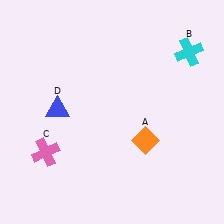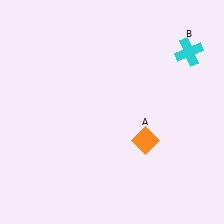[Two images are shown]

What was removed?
The blue triangle (D), the pink cross (C) were removed in Image 2.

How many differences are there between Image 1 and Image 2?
There are 2 differences between the two images.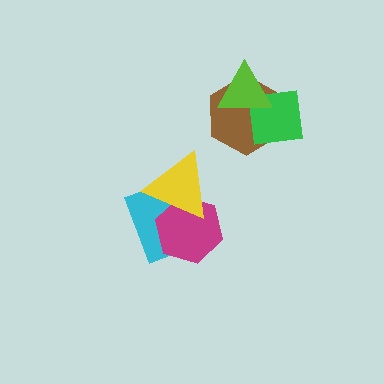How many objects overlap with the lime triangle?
2 objects overlap with the lime triangle.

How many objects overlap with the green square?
2 objects overlap with the green square.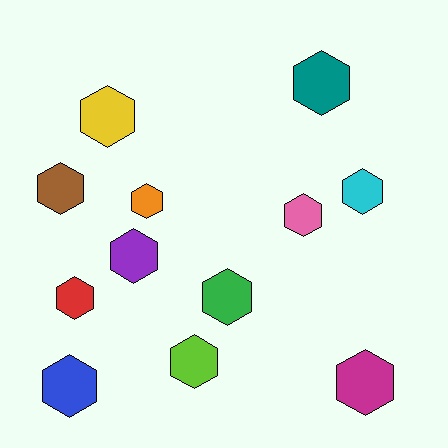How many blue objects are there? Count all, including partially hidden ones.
There is 1 blue object.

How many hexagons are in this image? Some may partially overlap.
There are 12 hexagons.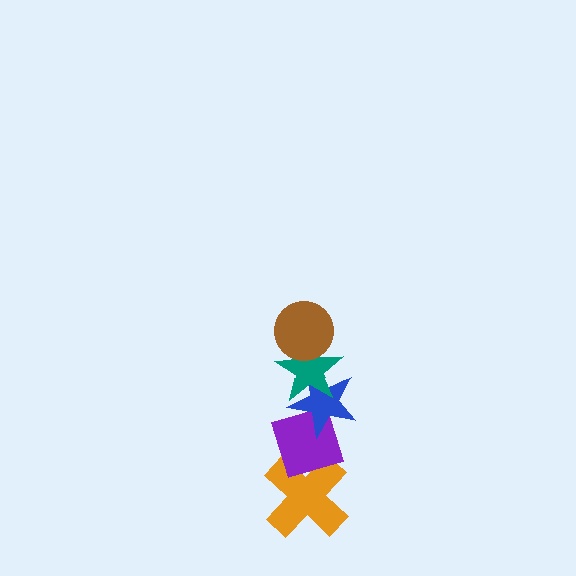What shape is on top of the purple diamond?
The blue star is on top of the purple diamond.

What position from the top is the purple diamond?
The purple diamond is 4th from the top.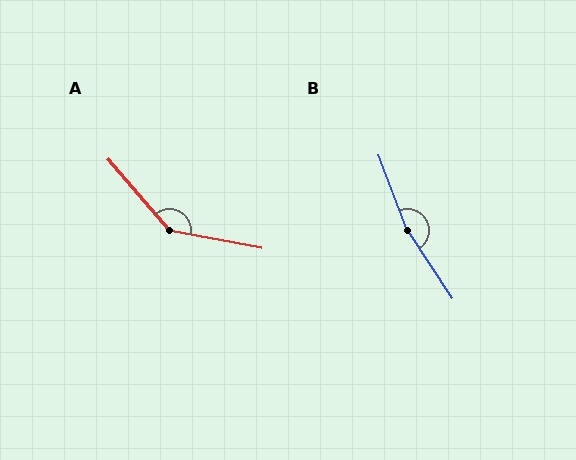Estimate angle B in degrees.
Approximately 168 degrees.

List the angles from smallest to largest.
A (142°), B (168°).